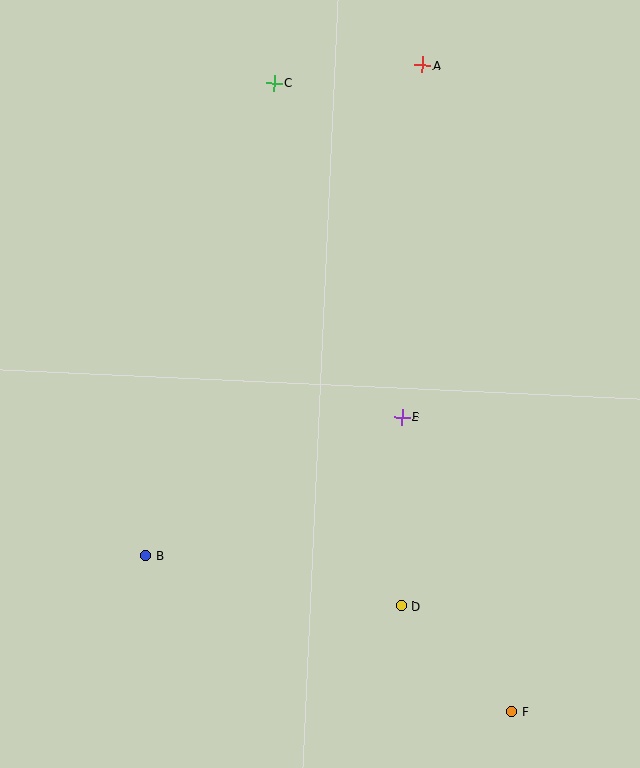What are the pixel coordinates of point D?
Point D is at (401, 606).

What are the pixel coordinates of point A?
Point A is at (422, 65).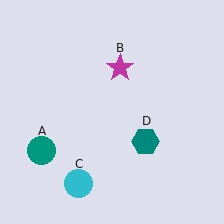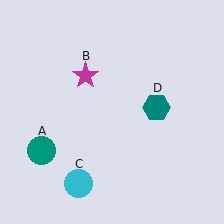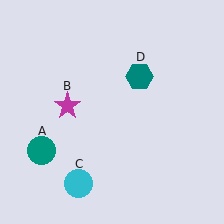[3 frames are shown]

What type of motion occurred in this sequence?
The magenta star (object B), teal hexagon (object D) rotated counterclockwise around the center of the scene.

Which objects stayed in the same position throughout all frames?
Teal circle (object A) and cyan circle (object C) remained stationary.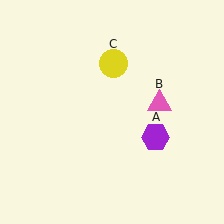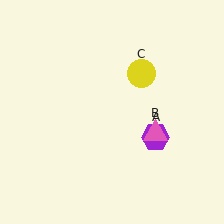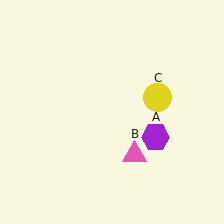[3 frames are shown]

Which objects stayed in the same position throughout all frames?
Purple hexagon (object A) remained stationary.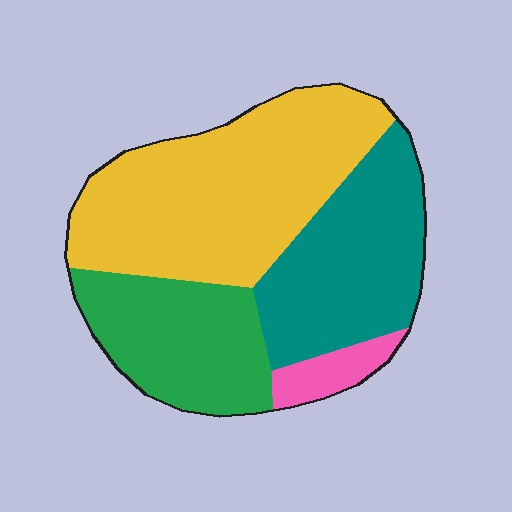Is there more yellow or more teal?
Yellow.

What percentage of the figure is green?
Green takes up about one quarter (1/4) of the figure.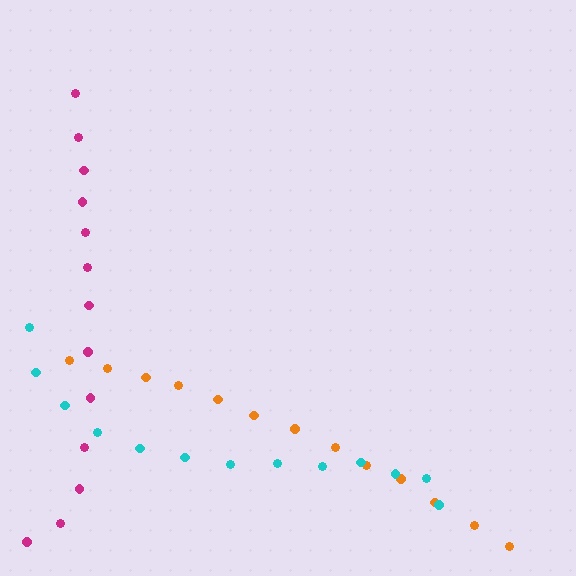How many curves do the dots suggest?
There are 3 distinct paths.